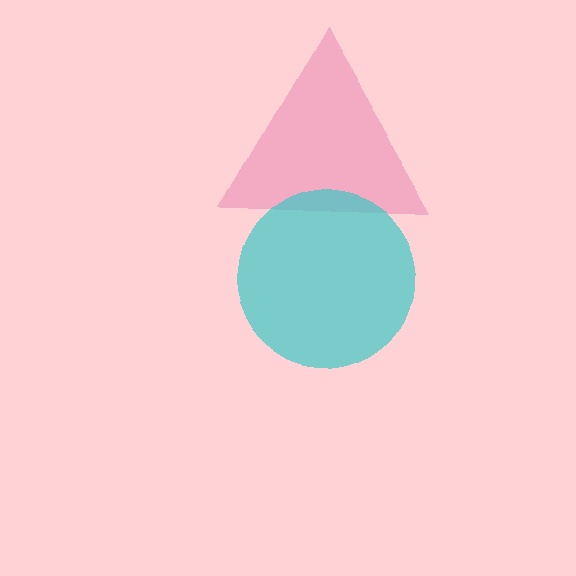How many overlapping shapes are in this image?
There are 2 overlapping shapes in the image.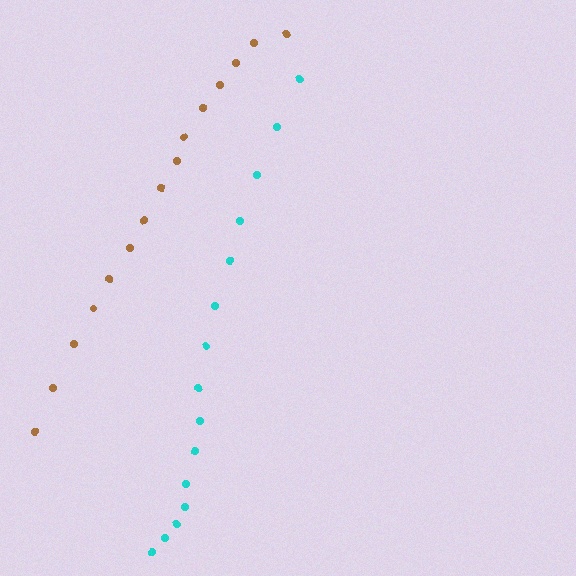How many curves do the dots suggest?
There are 2 distinct paths.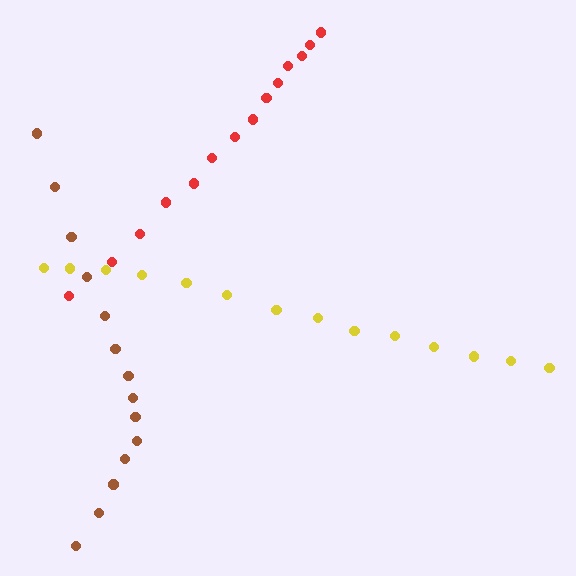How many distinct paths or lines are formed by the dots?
There are 3 distinct paths.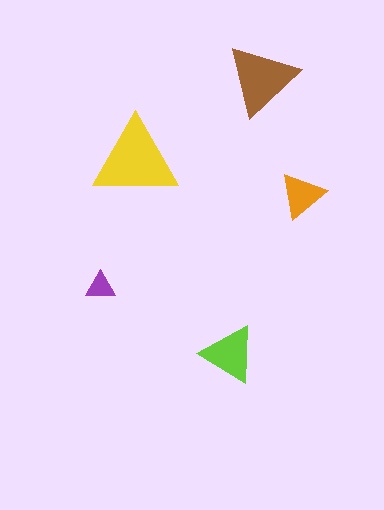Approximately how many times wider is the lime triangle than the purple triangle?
About 2 times wider.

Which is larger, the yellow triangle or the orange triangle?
The yellow one.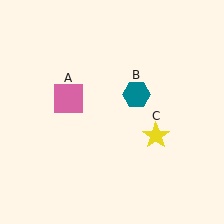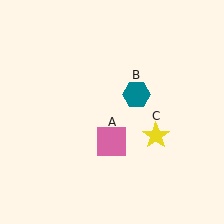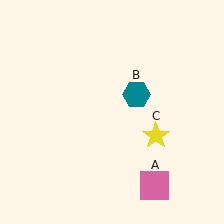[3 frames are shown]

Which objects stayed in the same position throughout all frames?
Teal hexagon (object B) and yellow star (object C) remained stationary.